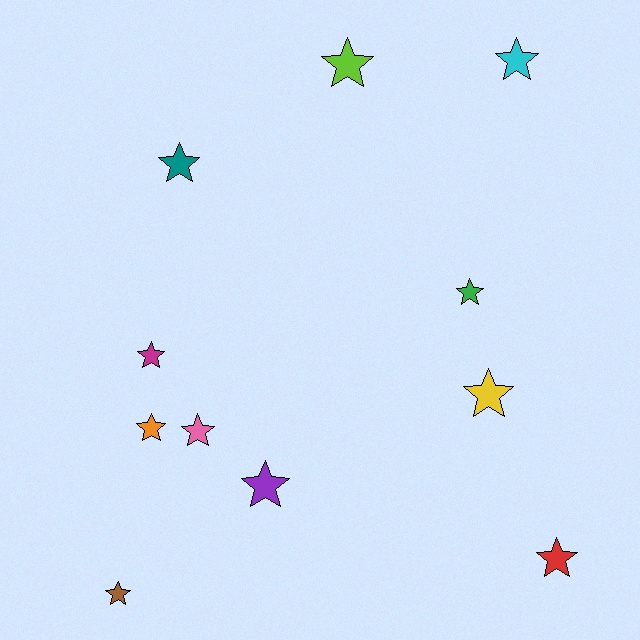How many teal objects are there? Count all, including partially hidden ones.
There is 1 teal object.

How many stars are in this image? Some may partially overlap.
There are 11 stars.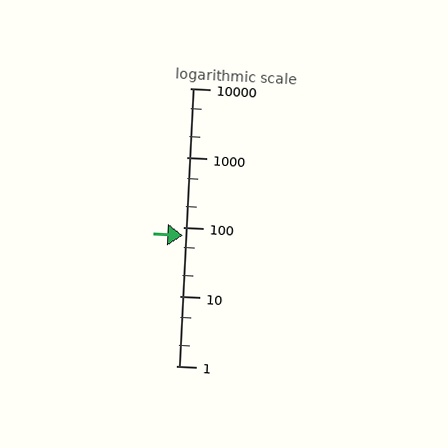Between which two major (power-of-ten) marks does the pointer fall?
The pointer is between 10 and 100.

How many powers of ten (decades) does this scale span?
The scale spans 4 decades, from 1 to 10000.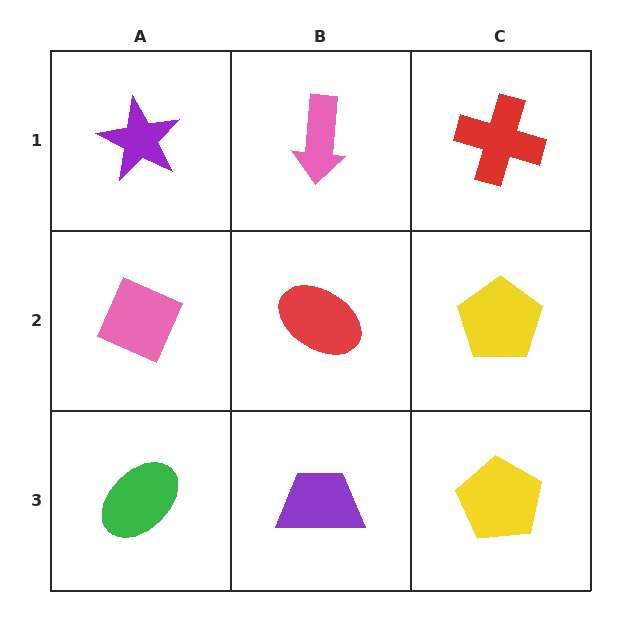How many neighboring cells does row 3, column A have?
2.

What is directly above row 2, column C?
A red cross.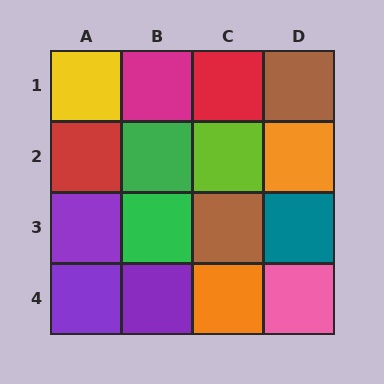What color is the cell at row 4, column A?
Purple.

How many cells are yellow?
1 cell is yellow.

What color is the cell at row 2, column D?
Orange.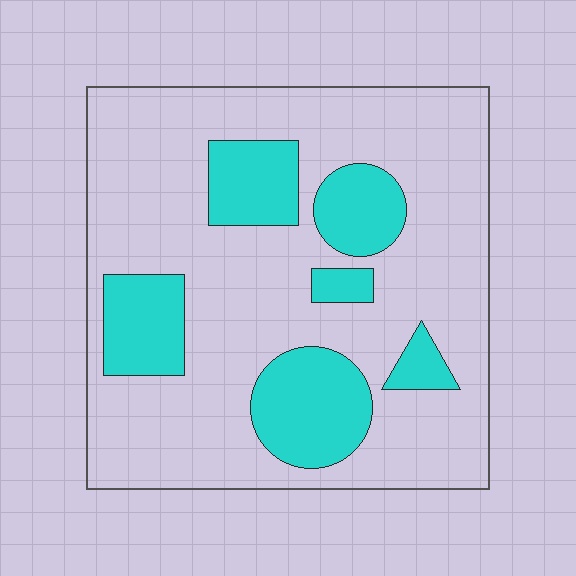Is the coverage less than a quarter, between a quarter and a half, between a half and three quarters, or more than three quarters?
Less than a quarter.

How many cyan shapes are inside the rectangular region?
6.